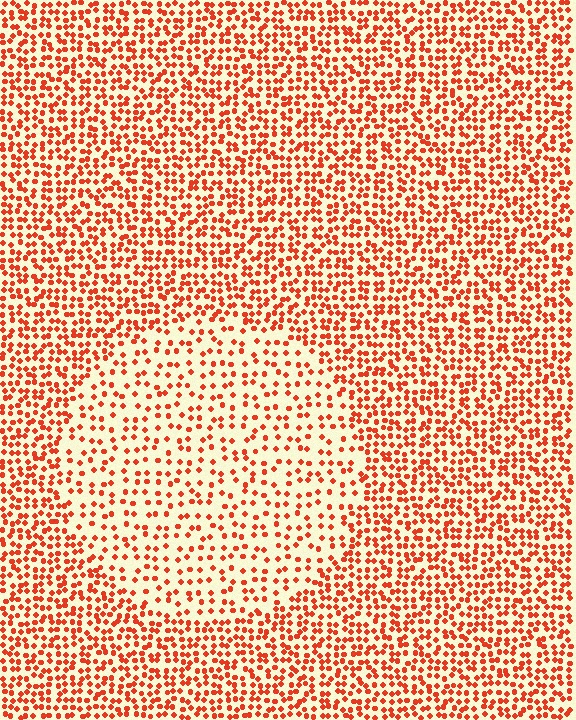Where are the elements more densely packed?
The elements are more densely packed outside the circle boundary.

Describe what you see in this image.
The image contains small red elements arranged at two different densities. A circle-shaped region is visible where the elements are less densely packed than the surrounding area.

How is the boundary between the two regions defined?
The boundary is defined by a change in element density (approximately 2.0x ratio). All elements are the same color, size, and shape.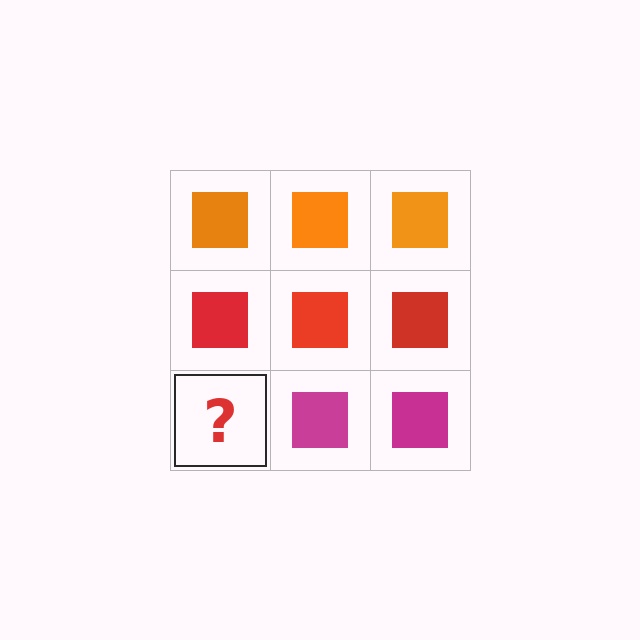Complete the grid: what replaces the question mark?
The question mark should be replaced with a magenta square.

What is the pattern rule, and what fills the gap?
The rule is that each row has a consistent color. The gap should be filled with a magenta square.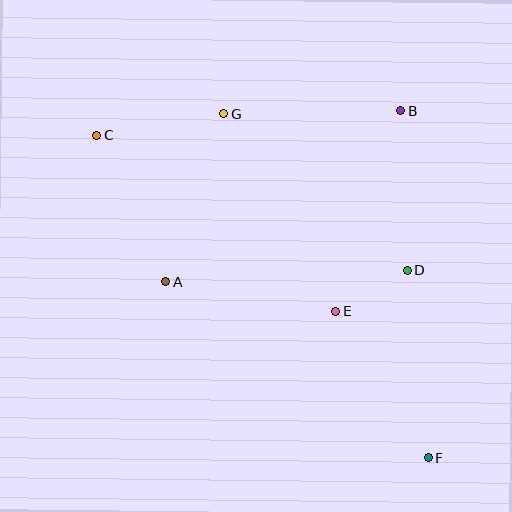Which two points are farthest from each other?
Points C and F are farthest from each other.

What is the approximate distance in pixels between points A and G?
The distance between A and G is approximately 178 pixels.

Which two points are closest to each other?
Points D and E are closest to each other.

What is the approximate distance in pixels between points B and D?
The distance between B and D is approximately 160 pixels.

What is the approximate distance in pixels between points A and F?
The distance between A and F is approximately 316 pixels.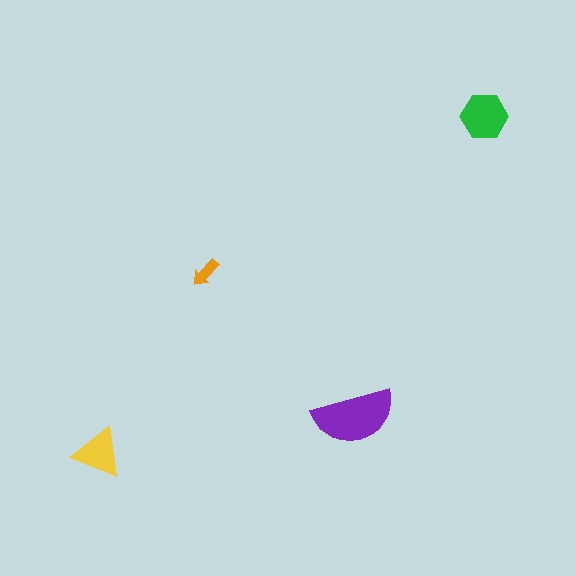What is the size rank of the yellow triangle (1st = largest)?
3rd.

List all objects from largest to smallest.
The purple semicircle, the green hexagon, the yellow triangle, the orange arrow.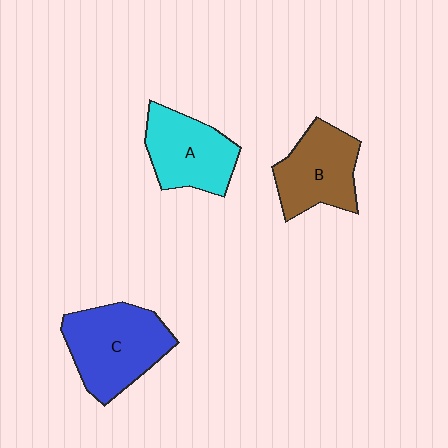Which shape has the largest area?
Shape C (blue).